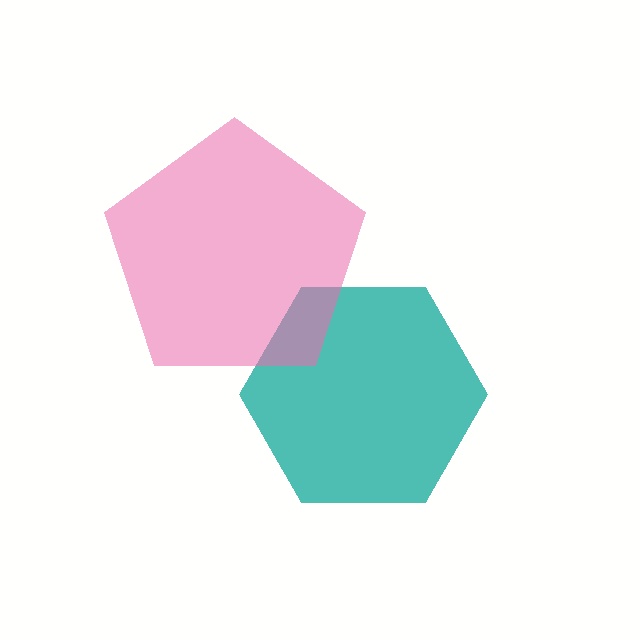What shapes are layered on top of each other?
The layered shapes are: a teal hexagon, a pink pentagon.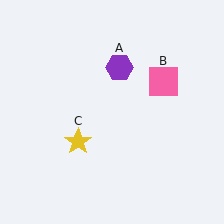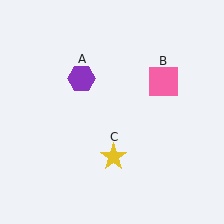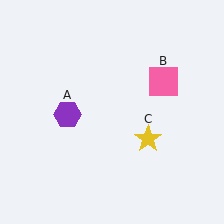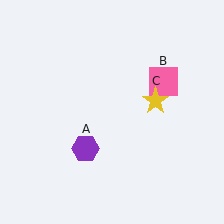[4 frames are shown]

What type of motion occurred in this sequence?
The purple hexagon (object A), yellow star (object C) rotated counterclockwise around the center of the scene.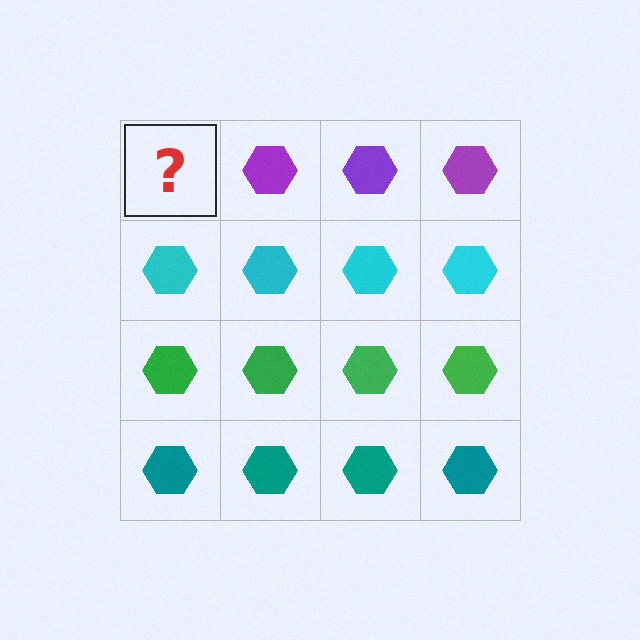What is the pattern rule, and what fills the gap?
The rule is that each row has a consistent color. The gap should be filled with a purple hexagon.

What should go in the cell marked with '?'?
The missing cell should contain a purple hexagon.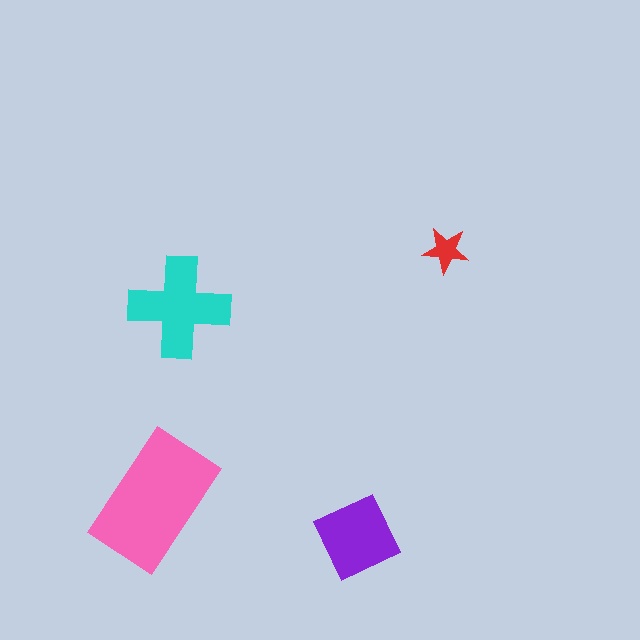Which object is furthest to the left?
The pink rectangle is leftmost.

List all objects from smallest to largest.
The red star, the purple diamond, the cyan cross, the pink rectangle.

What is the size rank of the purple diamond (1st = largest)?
3rd.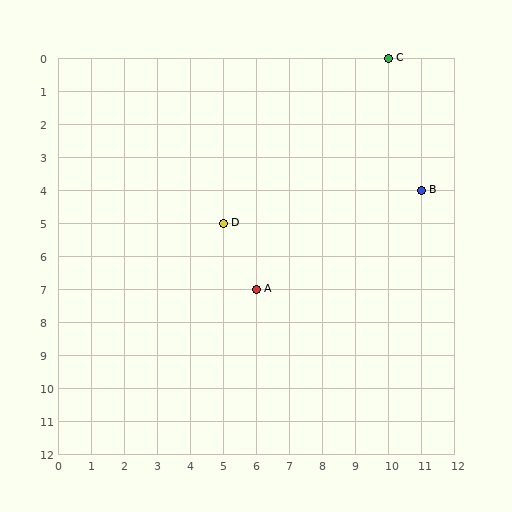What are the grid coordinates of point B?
Point B is at grid coordinates (11, 4).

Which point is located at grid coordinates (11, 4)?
Point B is at (11, 4).